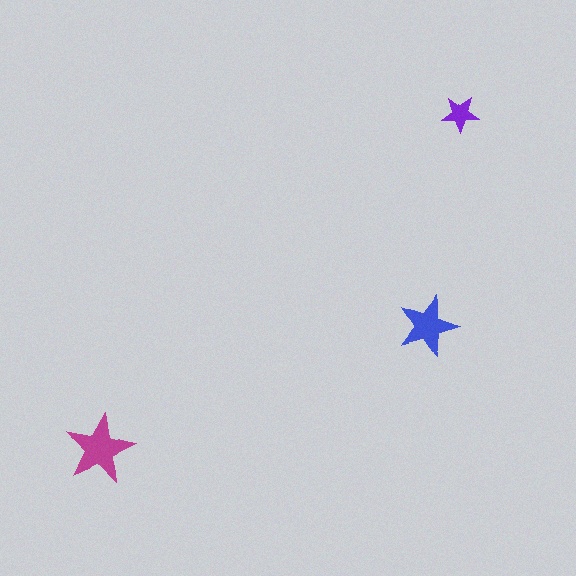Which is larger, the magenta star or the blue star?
The magenta one.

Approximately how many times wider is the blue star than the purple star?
About 1.5 times wider.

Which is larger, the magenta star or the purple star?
The magenta one.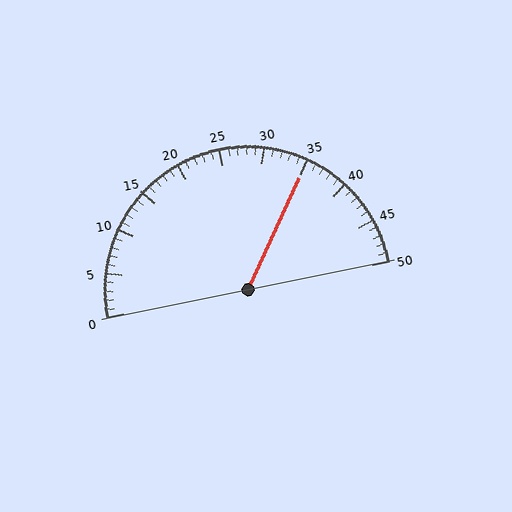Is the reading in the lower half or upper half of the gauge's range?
The reading is in the upper half of the range (0 to 50).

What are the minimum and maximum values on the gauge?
The gauge ranges from 0 to 50.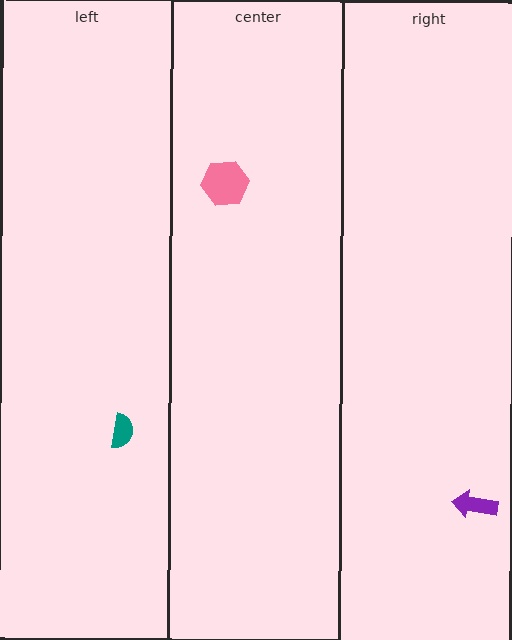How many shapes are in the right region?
1.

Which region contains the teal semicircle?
The left region.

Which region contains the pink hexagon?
The center region.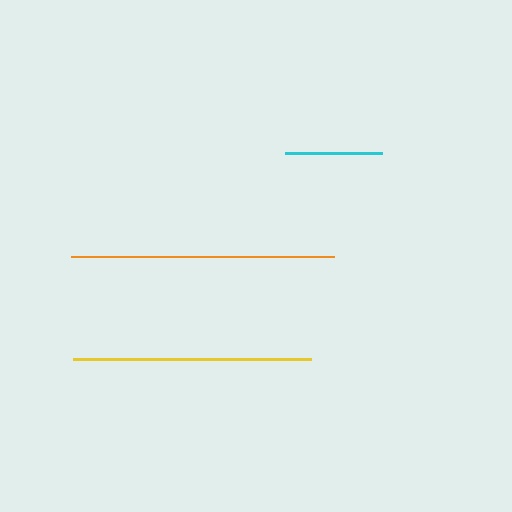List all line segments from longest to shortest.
From longest to shortest: orange, yellow, cyan.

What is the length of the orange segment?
The orange segment is approximately 263 pixels long.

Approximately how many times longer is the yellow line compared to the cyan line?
The yellow line is approximately 2.4 times the length of the cyan line.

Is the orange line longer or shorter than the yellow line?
The orange line is longer than the yellow line.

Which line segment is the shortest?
The cyan line is the shortest at approximately 97 pixels.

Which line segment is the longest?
The orange line is the longest at approximately 263 pixels.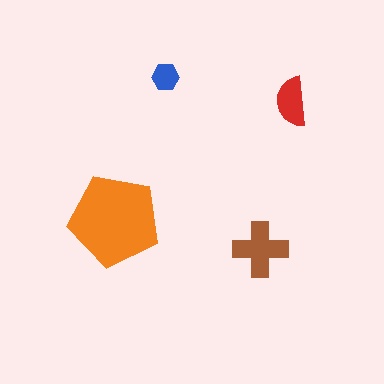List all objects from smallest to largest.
The blue hexagon, the red semicircle, the brown cross, the orange pentagon.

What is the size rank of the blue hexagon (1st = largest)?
4th.